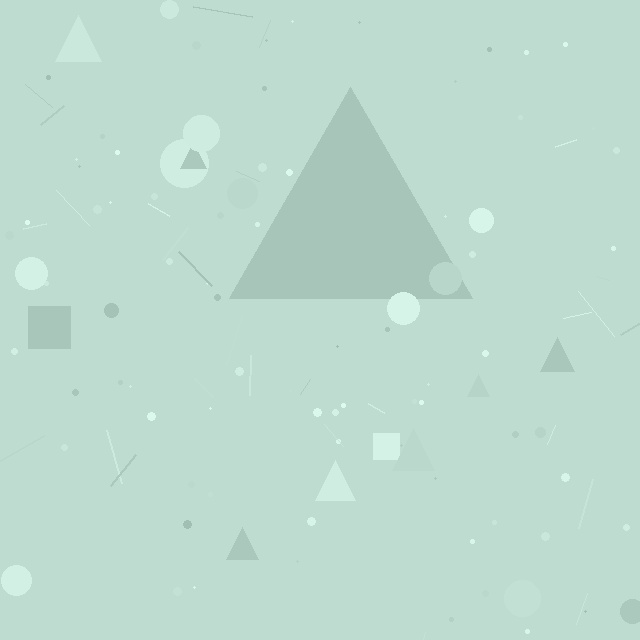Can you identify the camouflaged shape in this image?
The camouflaged shape is a triangle.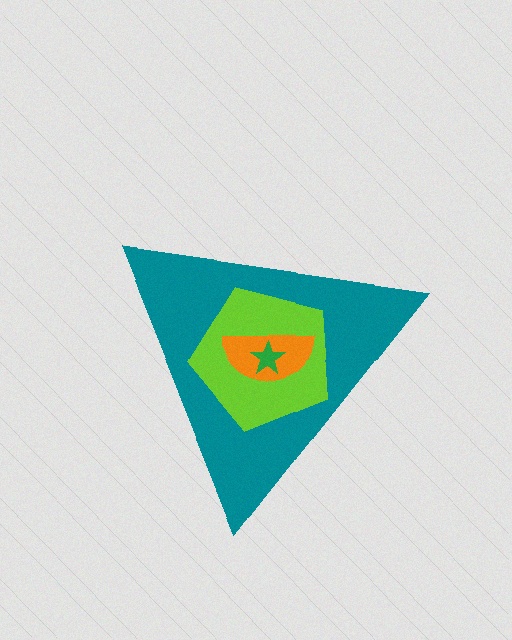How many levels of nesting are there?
4.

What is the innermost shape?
The green star.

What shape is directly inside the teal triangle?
The lime pentagon.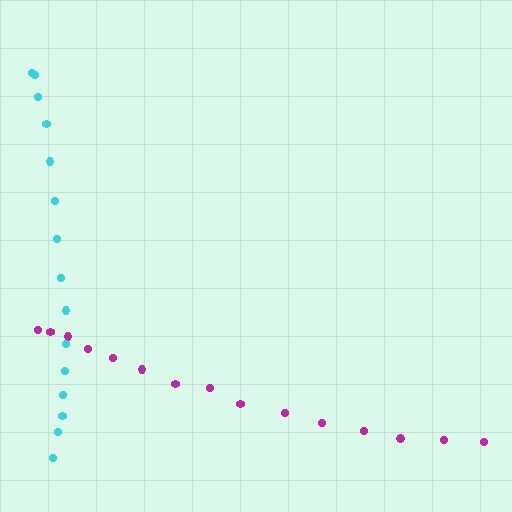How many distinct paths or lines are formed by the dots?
There are 2 distinct paths.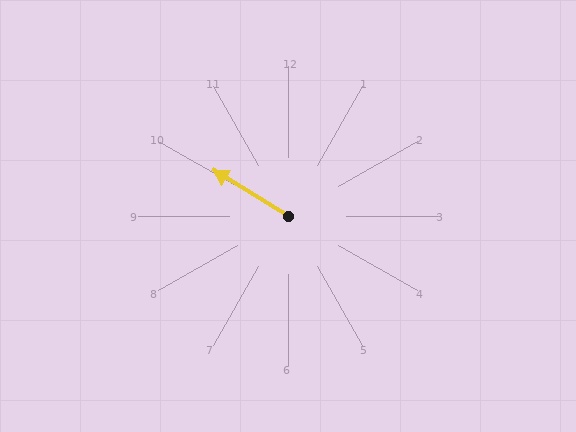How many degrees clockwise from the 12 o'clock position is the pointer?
Approximately 301 degrees.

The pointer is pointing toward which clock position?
Roughly 10 o'clock.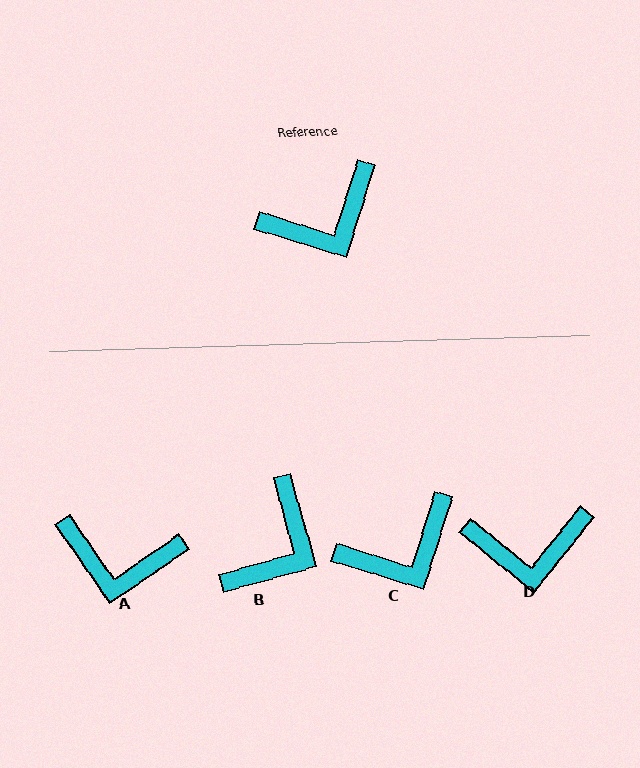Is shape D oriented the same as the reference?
No, it is off by about 22 degrees.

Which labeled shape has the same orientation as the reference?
C.